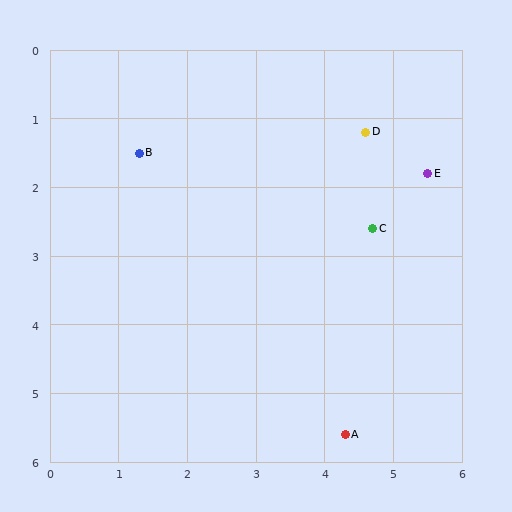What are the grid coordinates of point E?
Point E is at approximately (5.5, 1.8).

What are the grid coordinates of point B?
Point B is at approximately (1.3, 1.5).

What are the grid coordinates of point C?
Point C is at approximately (4.7, 2.6).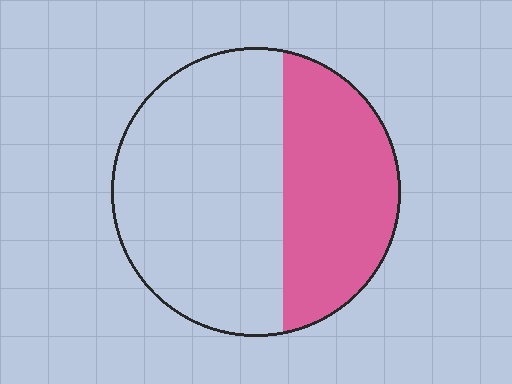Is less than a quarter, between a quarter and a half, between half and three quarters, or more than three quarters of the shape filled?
Between a quarter and a half.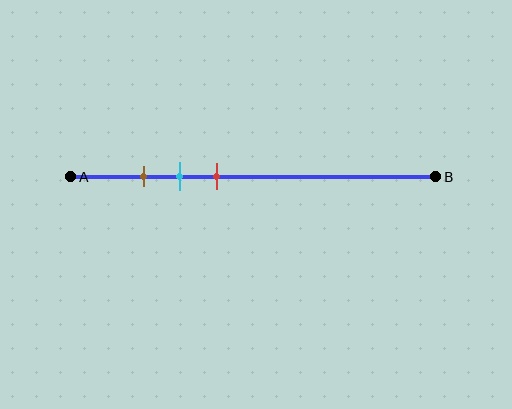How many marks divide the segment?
There are 3 marks dividing the segment.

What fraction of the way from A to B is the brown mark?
The brown mark is approximately 20% (0.2) of the way from A to B.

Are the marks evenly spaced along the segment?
Yes, the marks are approximately evenly spaced.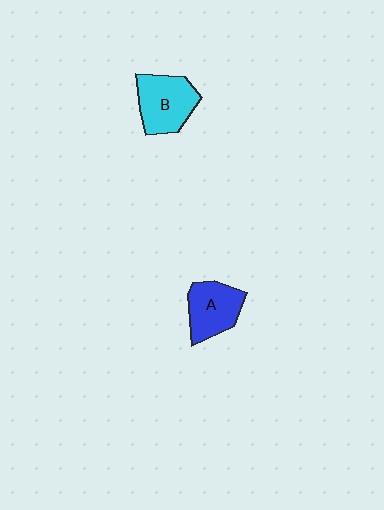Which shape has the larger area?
Shape B (cyan).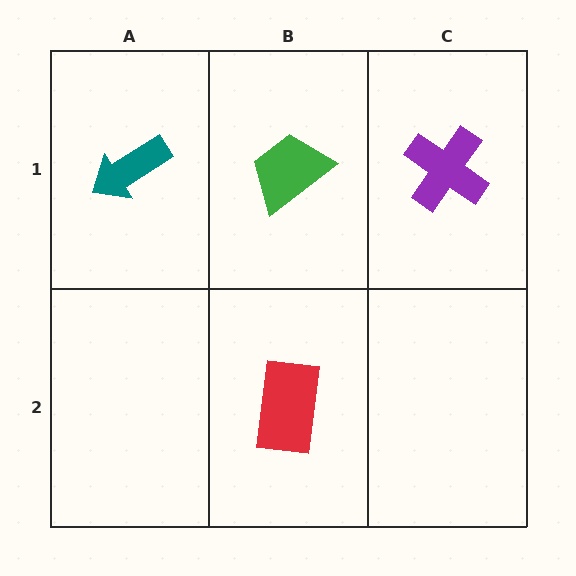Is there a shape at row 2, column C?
No, that cell is empty.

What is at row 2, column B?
A red rectangle.